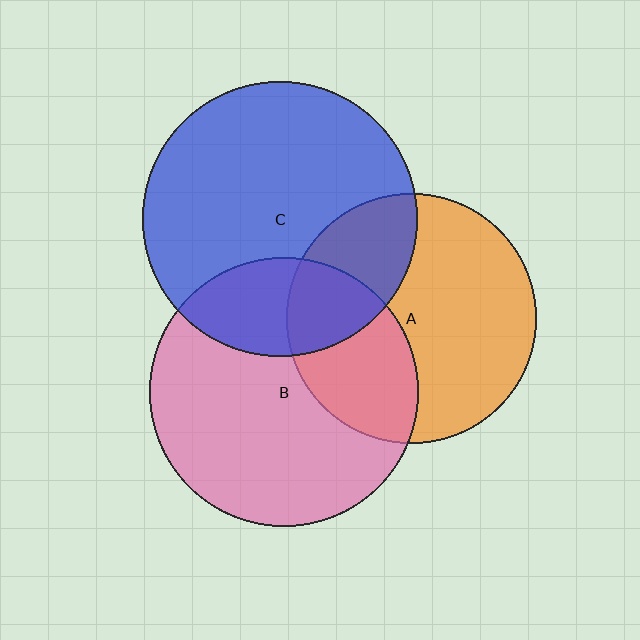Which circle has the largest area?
Circle C (blue).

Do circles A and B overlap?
Yes.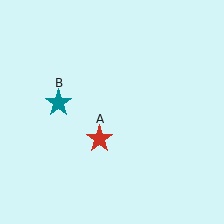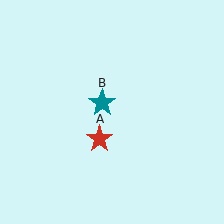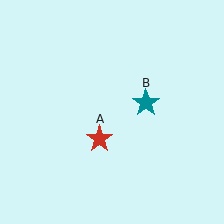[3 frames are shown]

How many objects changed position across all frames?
1 object changed position: teal star (object B).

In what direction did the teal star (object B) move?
The teal star (object B) moved right.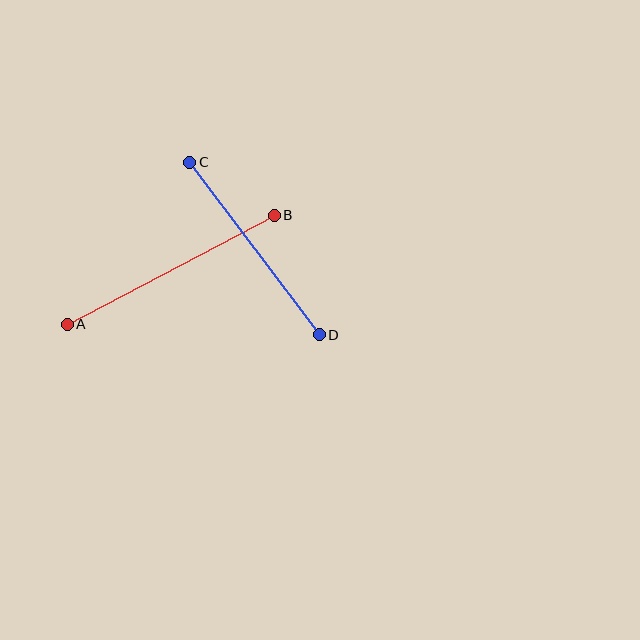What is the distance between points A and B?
The distance is approximately 234 pixels.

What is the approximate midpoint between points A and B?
The midpoint is at approximately (171, 270) pixels.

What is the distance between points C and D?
The distance is approximately 216 pixels.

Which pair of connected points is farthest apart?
Points A and B are farthest apart.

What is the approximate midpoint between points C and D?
The midpoint is at approximately (255, 248) pixels.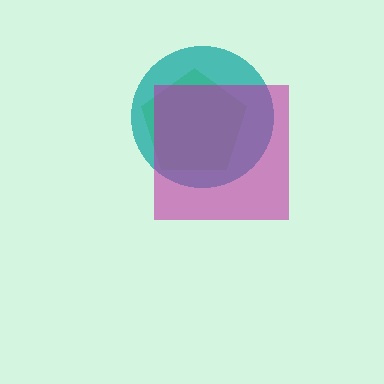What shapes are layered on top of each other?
The layered shapes are: a lime pentagon, a teal circle, a magenta square.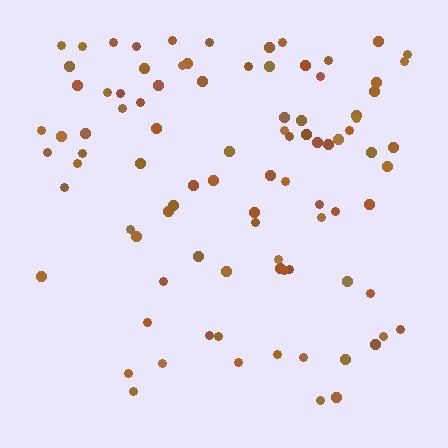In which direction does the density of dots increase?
From bottom to top, with the top side densest.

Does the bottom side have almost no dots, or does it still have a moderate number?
Still a moderate number, just noticeably fewer than the top.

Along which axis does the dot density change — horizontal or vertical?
Vertical.